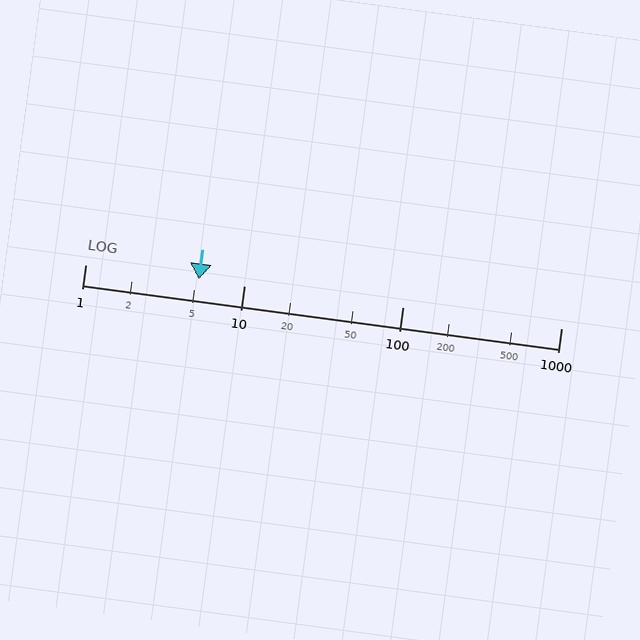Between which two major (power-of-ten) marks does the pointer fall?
The pointer is between 1 and 10.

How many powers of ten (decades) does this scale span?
The scale spans 3 decades, from 1 to 1000.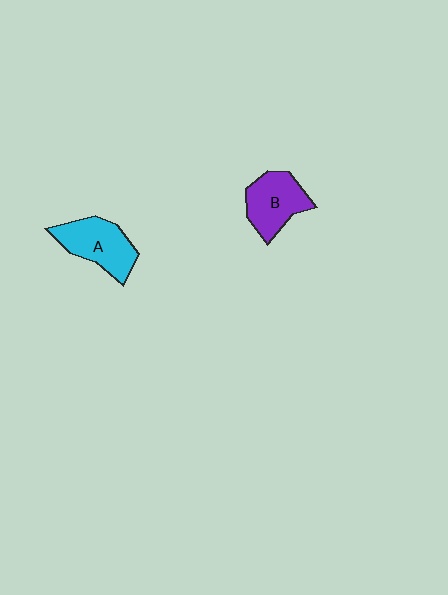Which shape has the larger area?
Shape A (cyan).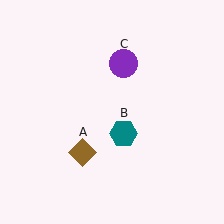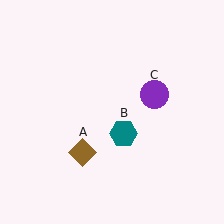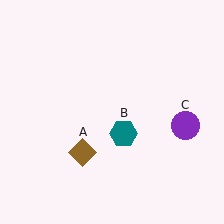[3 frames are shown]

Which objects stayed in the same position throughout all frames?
Brown diamond (object A) and teal hexagon (object B) remained stationary.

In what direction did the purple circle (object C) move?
The purple circle (object C) moved down and to the right.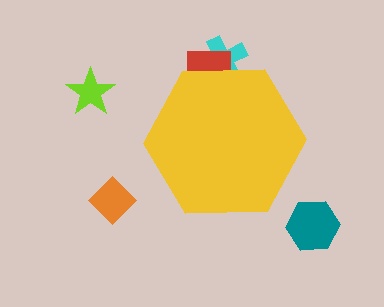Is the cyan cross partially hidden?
Yes, the cyan cross is partially hidden behind the yellow hexagon.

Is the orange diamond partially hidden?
No, the orange diamond is fully visible.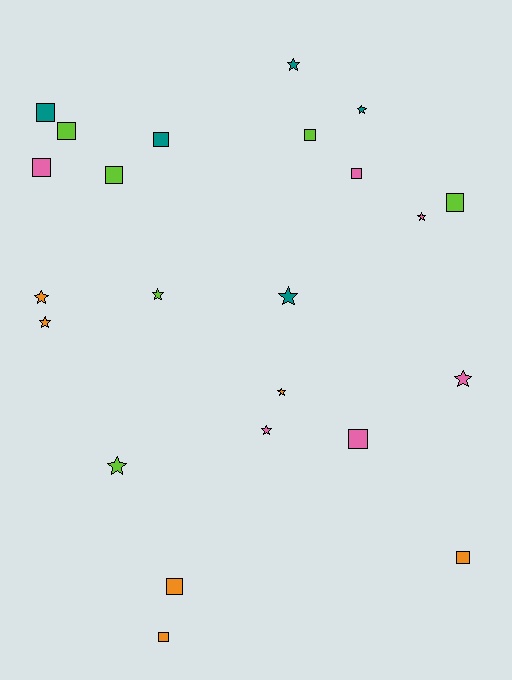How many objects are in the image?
There are 23 objects.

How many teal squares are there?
There are 2 teal squares.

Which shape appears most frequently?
Square, with 12 objects.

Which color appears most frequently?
Lime, with 6 objects.